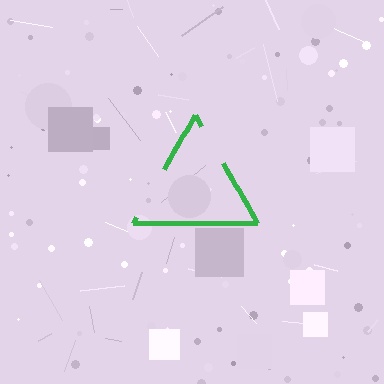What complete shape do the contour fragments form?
The contour fragments form a triangle.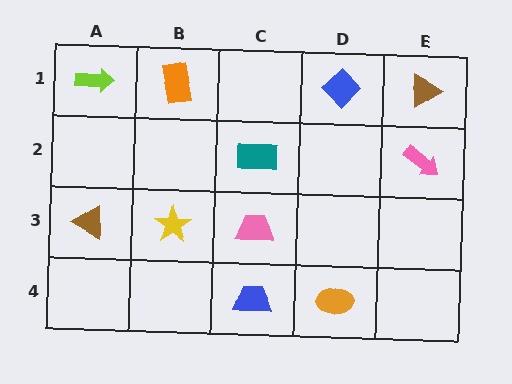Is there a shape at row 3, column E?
No, that cell is empty.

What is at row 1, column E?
A brown triangle.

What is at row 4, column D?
An orange ellipse.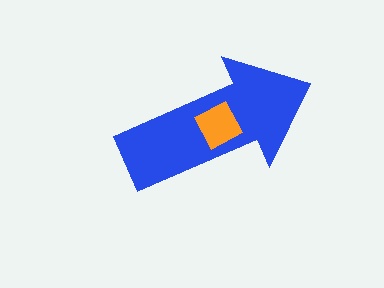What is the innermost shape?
The orange diamond.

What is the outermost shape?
The blue arrow.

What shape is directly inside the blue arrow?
The orange diamond.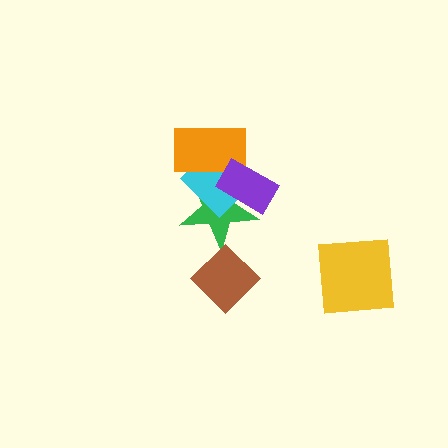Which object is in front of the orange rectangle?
The purple rectangle is in front of the orange rectangle.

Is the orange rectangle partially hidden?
Yes, it is partially covered by another shape.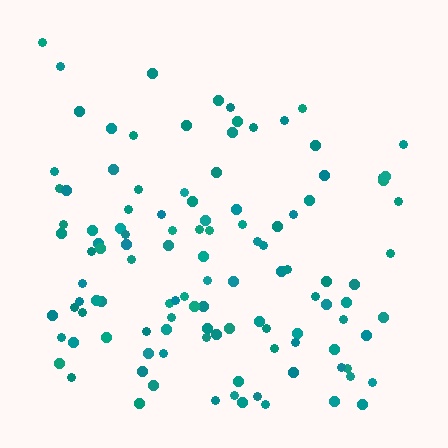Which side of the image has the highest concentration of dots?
The bottom.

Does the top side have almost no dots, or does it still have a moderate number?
Still a moderate number, just noticeably fewer than the bottom.